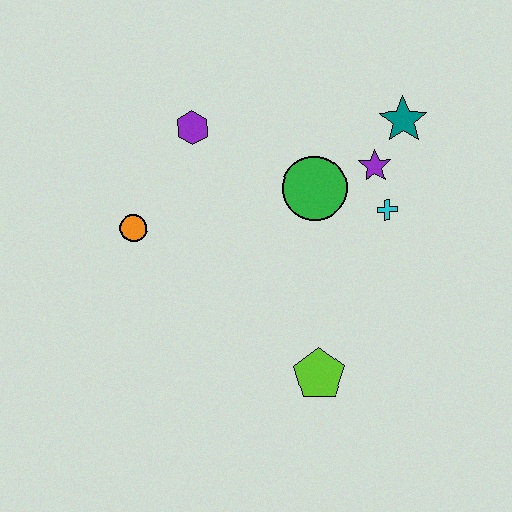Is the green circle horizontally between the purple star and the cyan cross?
No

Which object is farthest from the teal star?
The orange circle is farthest from the teal star.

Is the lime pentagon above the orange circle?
No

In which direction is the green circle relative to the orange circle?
The green circle is to the right of the orange circle.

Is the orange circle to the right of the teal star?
No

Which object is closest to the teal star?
The purple star is closest to the teal star.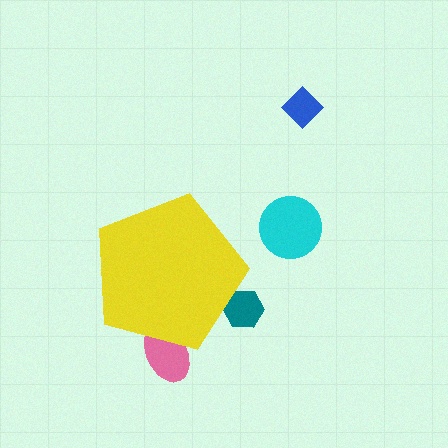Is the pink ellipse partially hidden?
Yes, the pink ellipse is partially hidden behind the yellow pentagon.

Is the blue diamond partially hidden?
No, the blue diamond is fully visible.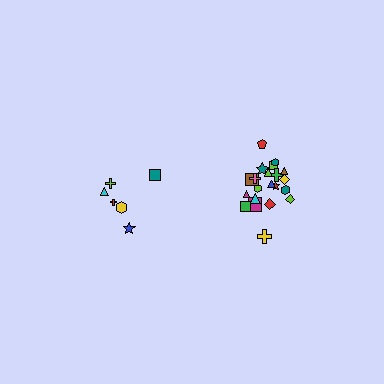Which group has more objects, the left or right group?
The right group.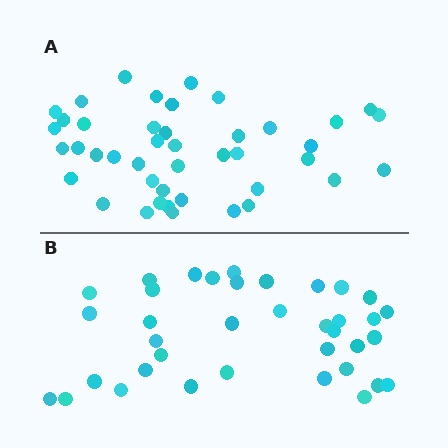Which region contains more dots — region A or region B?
Region A (the top region) has more dots.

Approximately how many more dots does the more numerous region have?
Region A has about 6 more dots than region B.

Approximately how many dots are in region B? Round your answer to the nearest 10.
About 40 dots. (The exact count is 37, which rounds to 40.)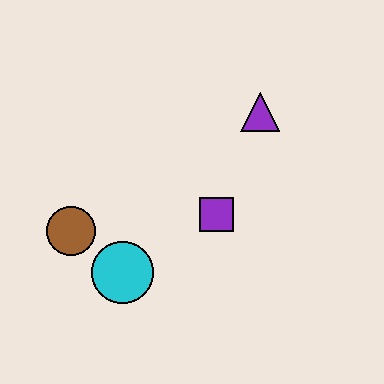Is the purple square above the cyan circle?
Yes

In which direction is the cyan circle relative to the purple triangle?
The cyan circle is below the purple triangle.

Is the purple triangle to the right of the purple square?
Yes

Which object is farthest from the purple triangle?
The brown circle is farthest from the purple triangle.